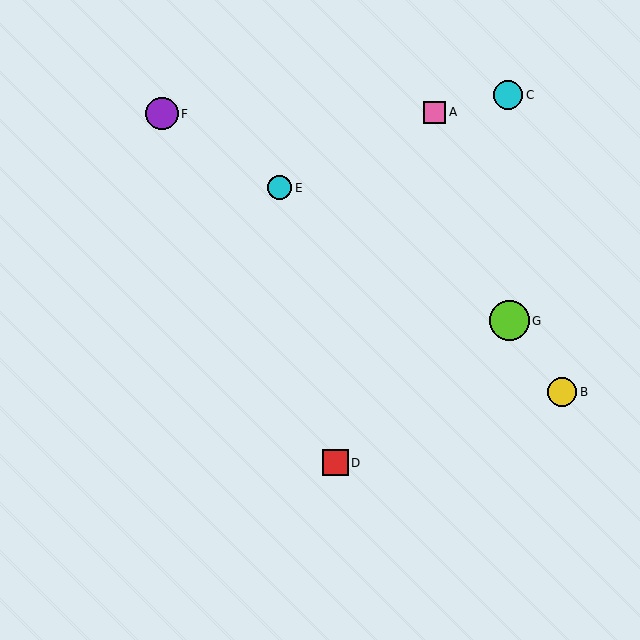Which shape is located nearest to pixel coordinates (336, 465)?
The red square (labeled D) at (335, 463) is nearest to that location.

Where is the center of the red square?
The center of the red square is at (335, 463).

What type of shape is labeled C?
Shape C is a cyan circle.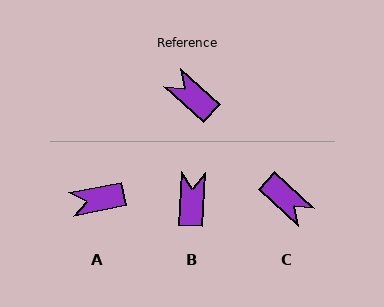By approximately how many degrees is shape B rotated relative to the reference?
Approximately 51 degrees clockwise.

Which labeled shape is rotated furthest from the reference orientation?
C, about 180 degrees away.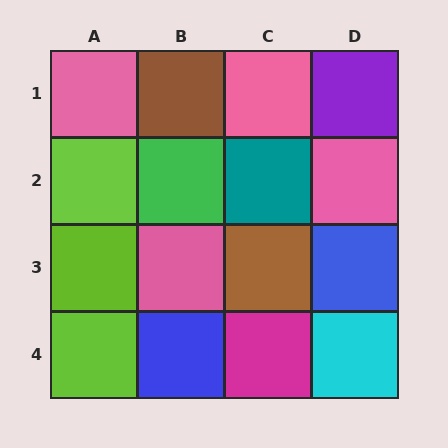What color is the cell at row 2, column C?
Teal.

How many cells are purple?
1 cell is purple.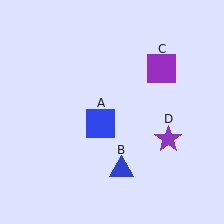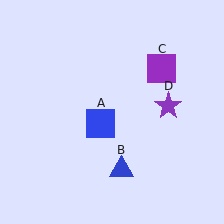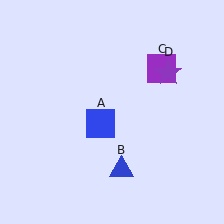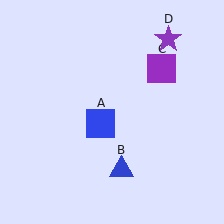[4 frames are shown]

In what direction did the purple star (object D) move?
The purple star (object D) moved up.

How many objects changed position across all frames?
1 object changed position: purple star (object D).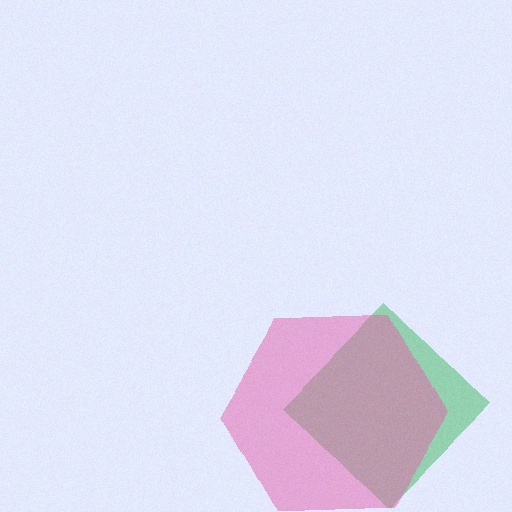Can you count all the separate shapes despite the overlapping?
Yes, there are 2 separate shapes.